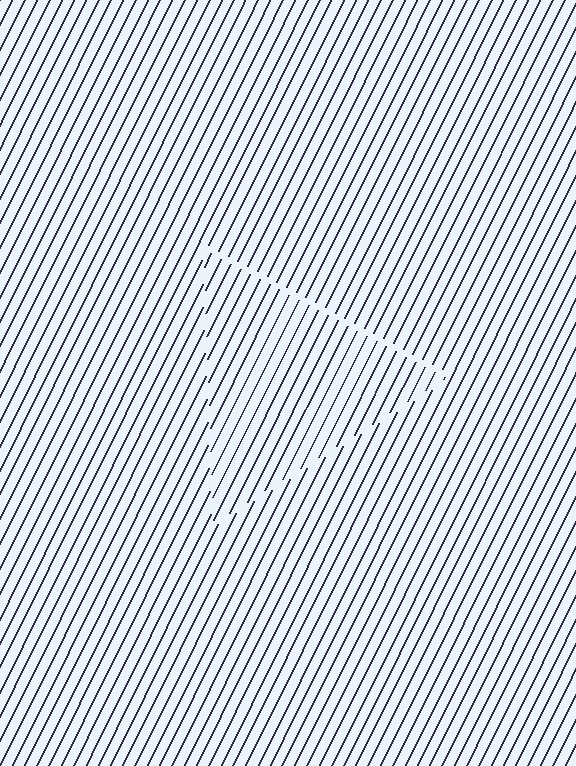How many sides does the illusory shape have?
3 sides — the line-ends trace a triangle.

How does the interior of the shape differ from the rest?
The interior of the shape contains the same grating, shifted by half a period — the contour is defined by the phase discontinuity where line-ends from the inner and outer gratings abut.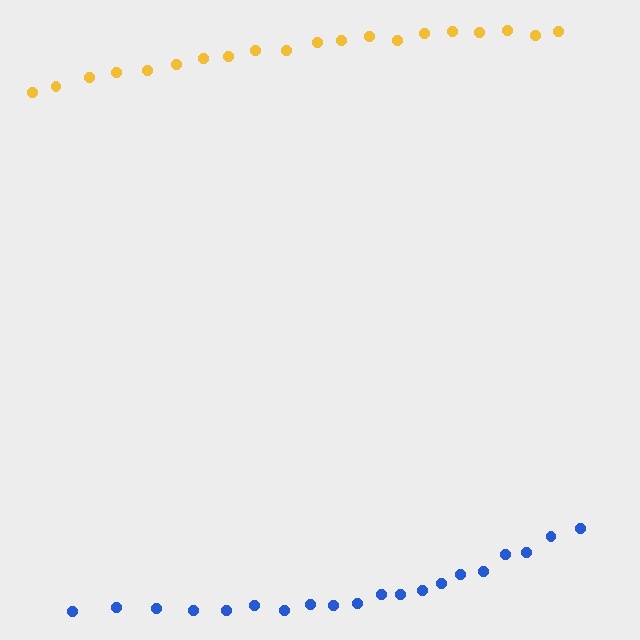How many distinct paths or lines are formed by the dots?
There are 2 distinct paths.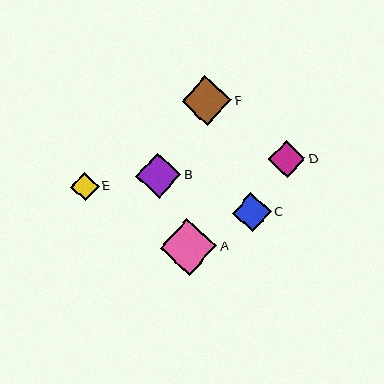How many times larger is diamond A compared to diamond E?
Diamond A is approximately 2.0 times the size of diamond E.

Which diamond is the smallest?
Diamond E is the smallest with a size of approximately 28 pixels.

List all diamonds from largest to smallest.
From largest to smallest: A, F, B, C, D, E.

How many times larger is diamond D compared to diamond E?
Diamond D is approximately 1.3 times the size of diamond E.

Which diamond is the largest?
Diamond A is the largest with a size of approximately 56 pixels.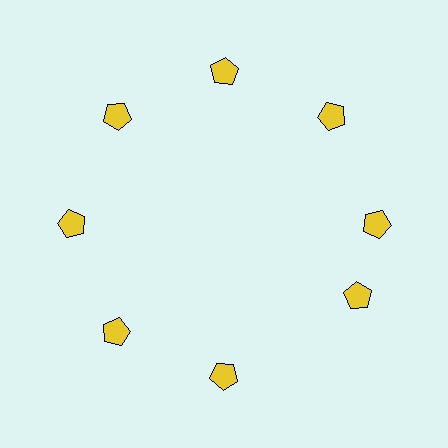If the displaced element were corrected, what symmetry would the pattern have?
It would have 8-fold rotational symmetry — the pattern would map onto itself every 45 degrees.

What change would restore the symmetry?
The symmetry would be restored by rotating it back into even spacing with its neighbors so that all 8 pentagons sit at equal angles and equal distance from the center.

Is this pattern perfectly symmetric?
No. The 8 yellow pentagons are arranged in a ring, but one element near the 4 o'clock position is rotated out of alignment along the ring, breaking the 8-fold rotational symmetry.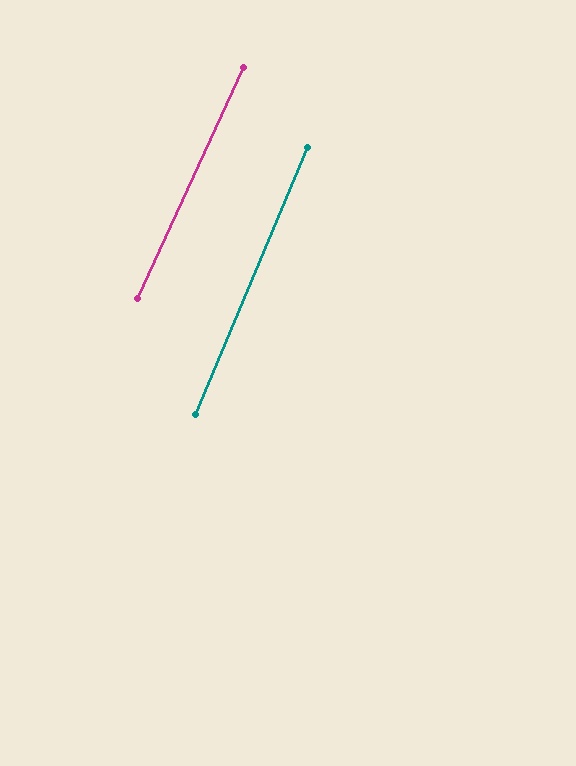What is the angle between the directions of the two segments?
Approximately 2 degrees.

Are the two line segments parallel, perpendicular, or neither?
Parallel — their directions differ by only 2.0°.